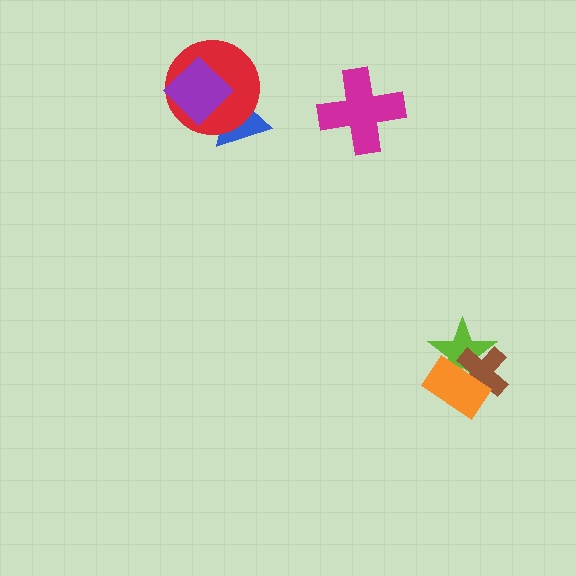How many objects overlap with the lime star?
2 objects overlap with the lime star.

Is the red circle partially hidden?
Yes, it is partially covered by another shape.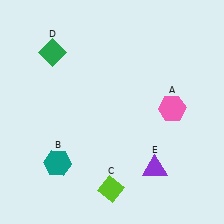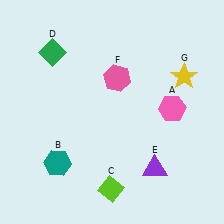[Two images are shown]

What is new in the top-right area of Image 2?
A pink hexagon (F) was added in the top-right area of Image 2.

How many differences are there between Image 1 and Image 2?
There are 2 differences between the two images.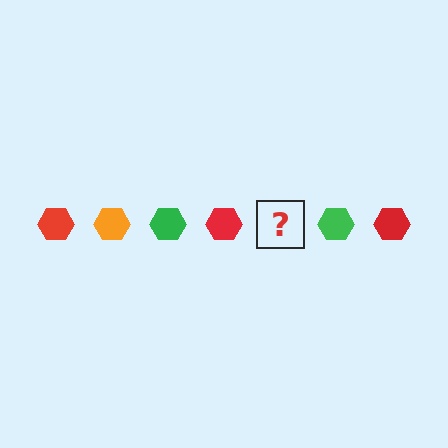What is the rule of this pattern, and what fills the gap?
The rule is that the pattern cycles through red, orange, green hexagons. The gap should be filled with an orange hexagon.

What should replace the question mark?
The question mark should be replaced with an orange hexagon.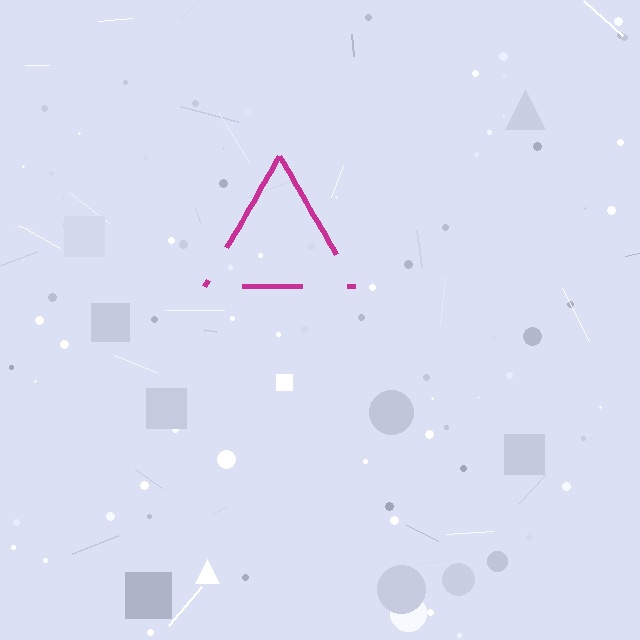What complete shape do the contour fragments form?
The contour fragments form a triangle.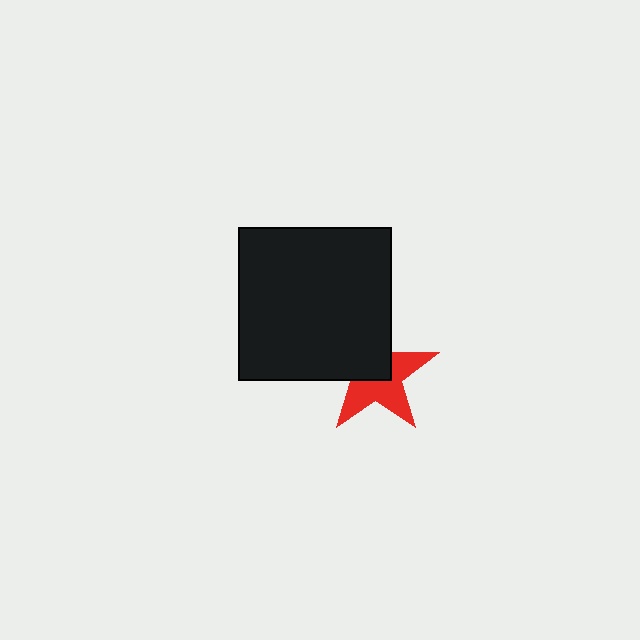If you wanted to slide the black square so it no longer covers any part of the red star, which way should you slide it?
Slide it toward the upper-left — that is the most direct way to separate the two shapes.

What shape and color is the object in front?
The object in front is a black square.